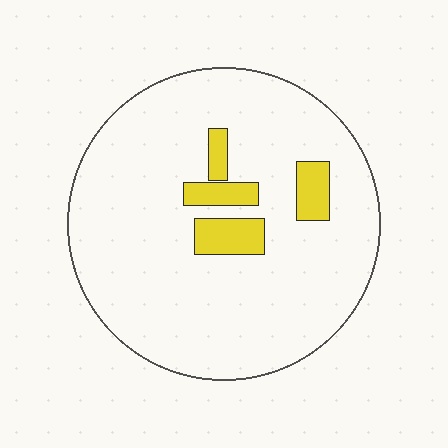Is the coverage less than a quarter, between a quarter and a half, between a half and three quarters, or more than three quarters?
Less than a quarter.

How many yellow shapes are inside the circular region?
4.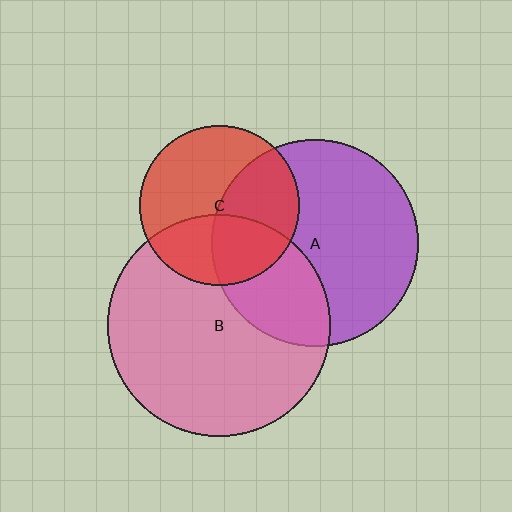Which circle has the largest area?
Circle B (pink).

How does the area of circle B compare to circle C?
Approximately 1.9 times.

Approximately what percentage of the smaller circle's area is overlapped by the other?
Approximately 30%.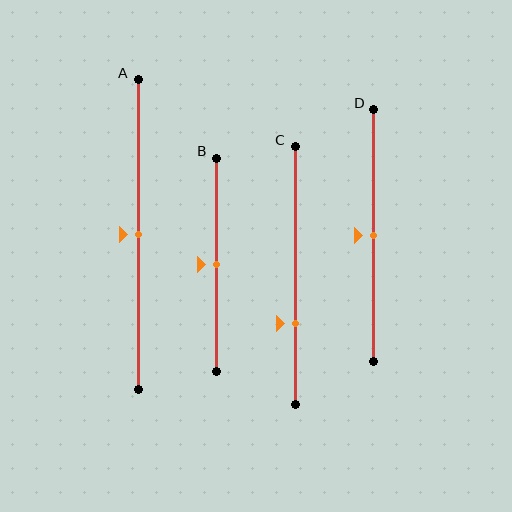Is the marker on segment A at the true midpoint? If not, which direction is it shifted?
Yes, the marker on segment A is at the true midpoint.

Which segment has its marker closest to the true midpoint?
Segment A has its marker closest to the true midpoint.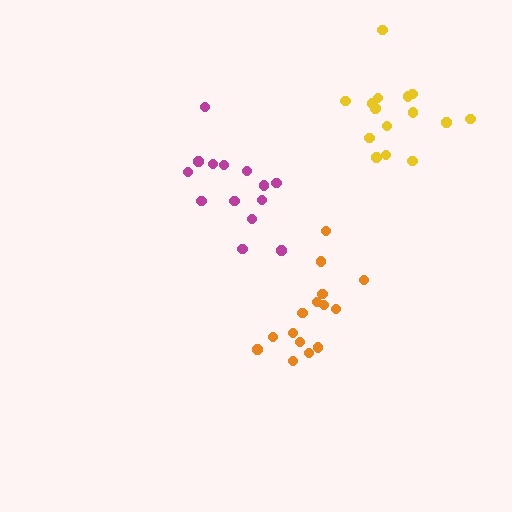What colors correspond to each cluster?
The clusters are colored: yellow, orange, magenta.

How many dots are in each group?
Group 1: 15 dots, Group 2: 15 dots, Group 3: 14 dots (44 total).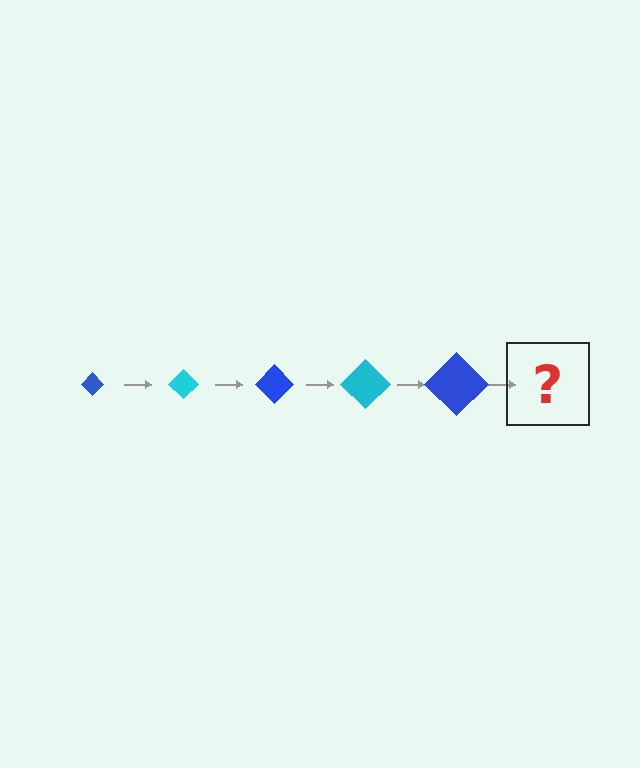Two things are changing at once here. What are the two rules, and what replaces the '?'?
The two rules are that the diamond grows larger each step and the color cycles through blue and cyan. The '?' should be a cyan diamond, larger than the previous one.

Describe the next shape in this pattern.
It should be a cyan diamond, larger than the previous one.